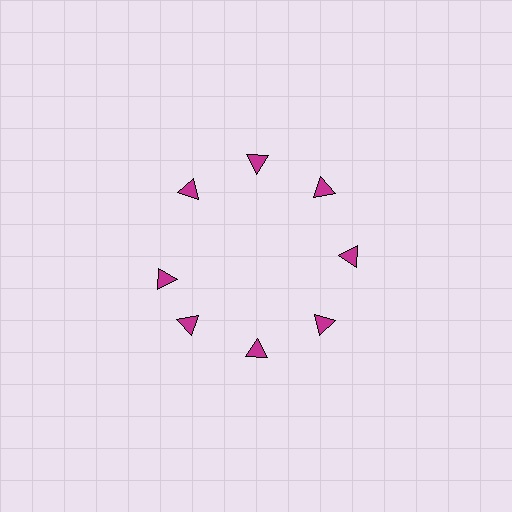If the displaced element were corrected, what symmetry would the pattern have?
It would have 8-fold rotational symmetry — the pattern would map onto itself every 45 degrees.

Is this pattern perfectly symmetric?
No. The 8 magenta triangles are arranged in a ring, but one element near the 9 o'clock position is rotated out of alignment along the ring, breaking the 8-fold rotational symmetry.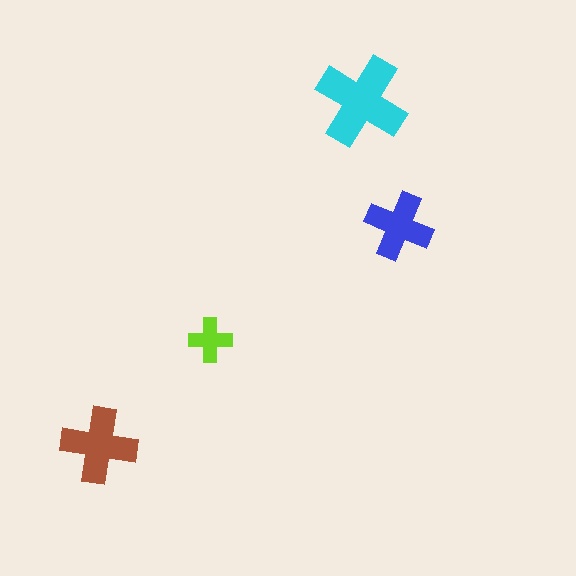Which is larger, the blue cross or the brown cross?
The brown one.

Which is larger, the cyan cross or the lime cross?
The cyan one.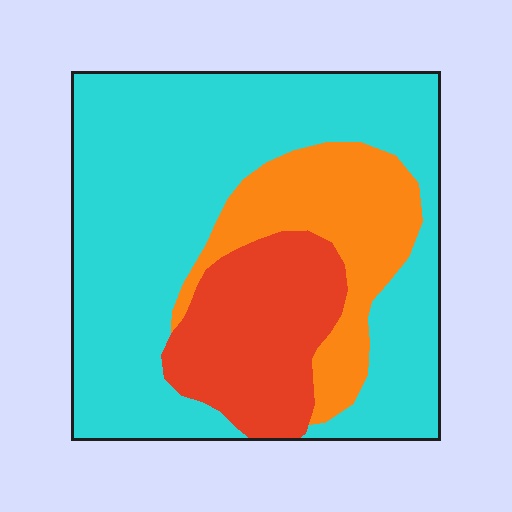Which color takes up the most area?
Cyan, at roughly 60%.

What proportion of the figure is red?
Red covers roughly 20% of the figure.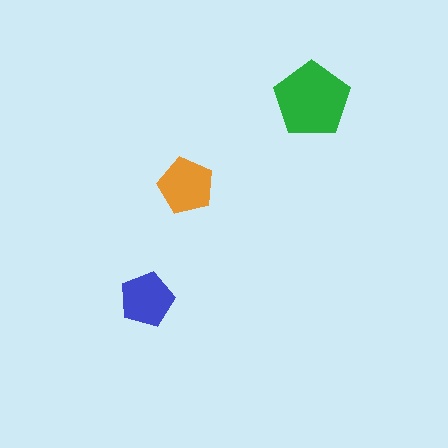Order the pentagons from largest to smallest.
the green one, the orange one, the blue one.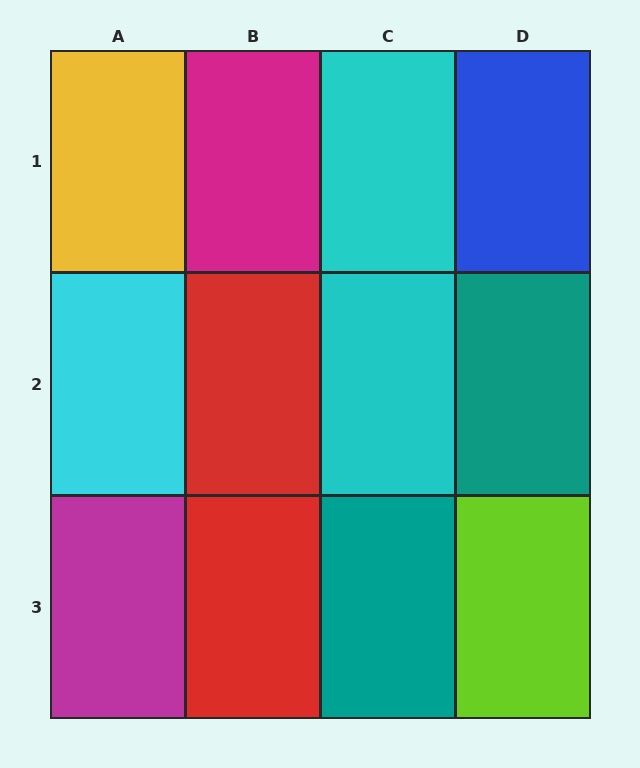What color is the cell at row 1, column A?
Yellow.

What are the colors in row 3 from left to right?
Magenta, red, teal, lime.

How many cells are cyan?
3 cells are cyan.